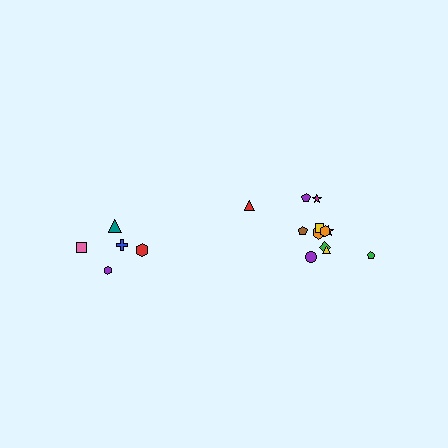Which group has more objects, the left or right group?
The right group.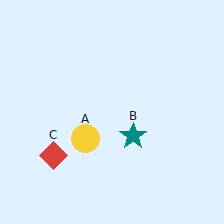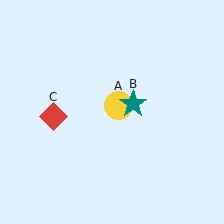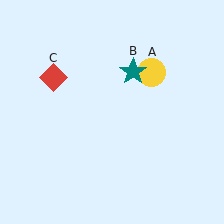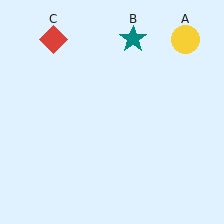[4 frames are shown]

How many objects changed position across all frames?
3 objects changed position: yellow circle (object A), teal star (object B), red diamond (object C).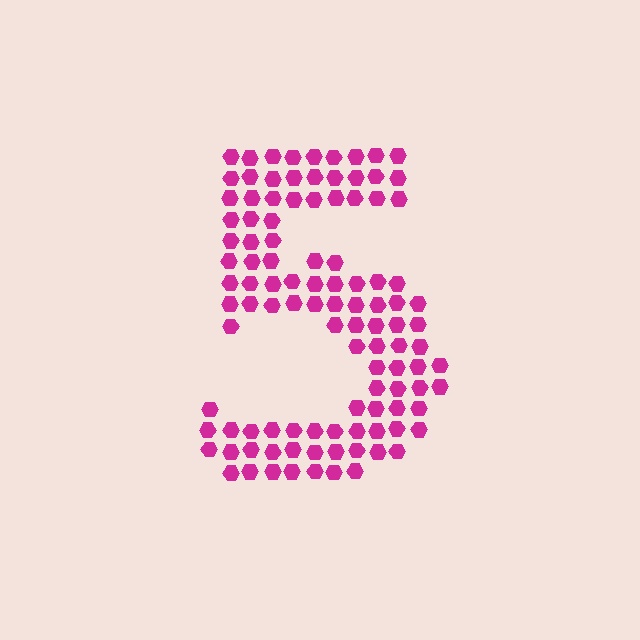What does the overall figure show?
The overall figure shows the digit 5.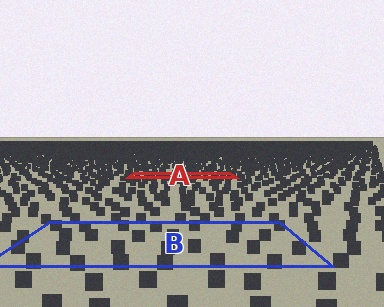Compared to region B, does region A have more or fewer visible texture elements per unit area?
Region A has more texture elements per unit area — they are packed more densely because it is farther away.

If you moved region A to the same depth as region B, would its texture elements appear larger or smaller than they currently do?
They would appear larger. At a closer depth, the same texture elements are projected at a bigger on-screen size.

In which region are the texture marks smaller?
The texture marks are smaller in region A, because it is farther away.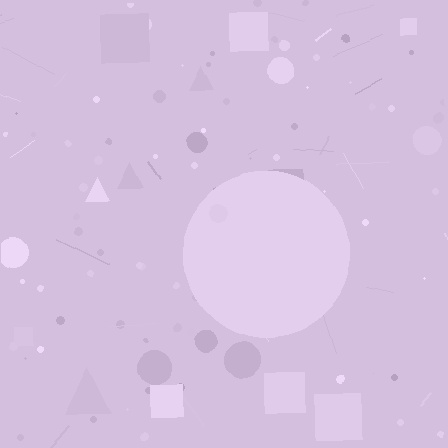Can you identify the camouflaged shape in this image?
The camouflaged shape is a circle.